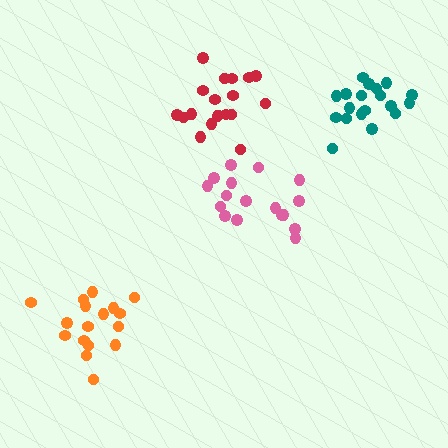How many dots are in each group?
Group 1: 19 dots, Group 2: 17 dots, Group 3: 17 dots, Group 4: 19 dots (72 total).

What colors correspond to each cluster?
The clusters are colored: red, pink, orange, teal.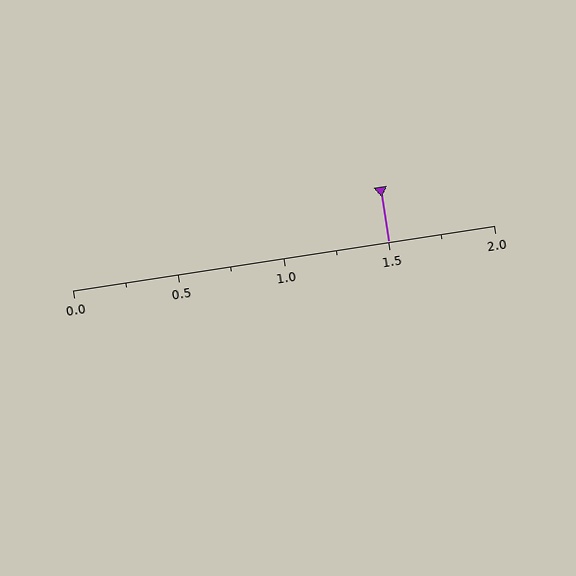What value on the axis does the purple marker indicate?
The marker indicates approximately 1.5.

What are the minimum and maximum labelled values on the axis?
The axis runs from 0.0 to 2.0.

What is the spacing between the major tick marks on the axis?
The major ticks are spaced 0.5 apart.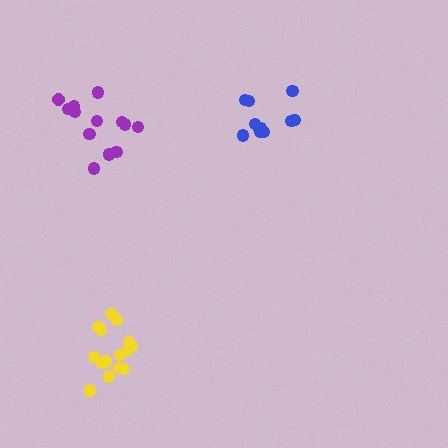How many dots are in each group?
Group 1: 11 dots, Group 2: 15 dots, Group 3: 13 dots (39 total).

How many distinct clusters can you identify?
There are 3 distinct clusters.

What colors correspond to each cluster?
The clusters are colored: blue, yellow, purple.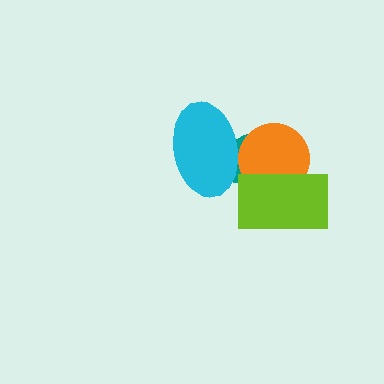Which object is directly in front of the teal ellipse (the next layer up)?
The cyan ellipse is directly in front of the teal ellipse.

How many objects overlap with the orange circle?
3 objects overlap with the orange circle.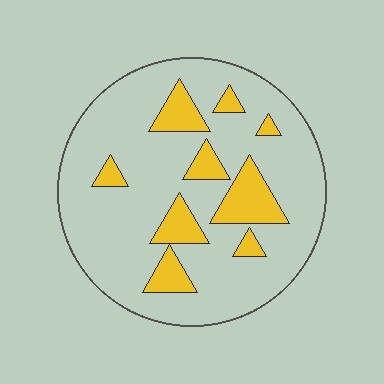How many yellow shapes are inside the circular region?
9.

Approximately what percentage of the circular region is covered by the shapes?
Approximately 20%.